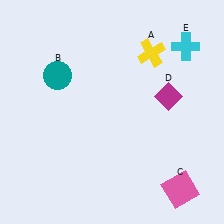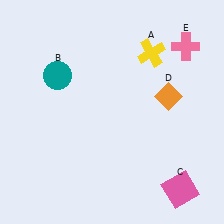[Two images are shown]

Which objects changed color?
D changed from magenta to orange. E changed from cyan to pink.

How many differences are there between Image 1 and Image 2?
There are 2 differences between the two images.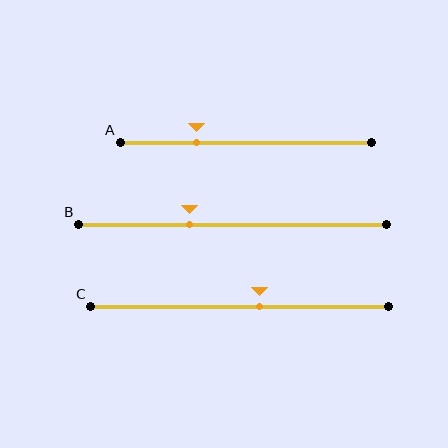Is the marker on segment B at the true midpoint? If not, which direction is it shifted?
No, the marker on segment B is shifted to the left by about 14% of the segment length.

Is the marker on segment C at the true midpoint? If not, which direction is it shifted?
No, the marker on segment C is shifted to the right by about 7% of the segment length.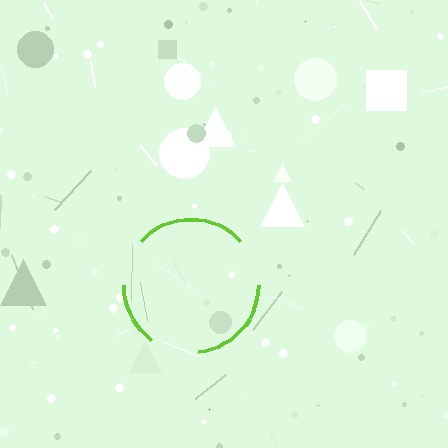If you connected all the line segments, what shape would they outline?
They would outline a circle.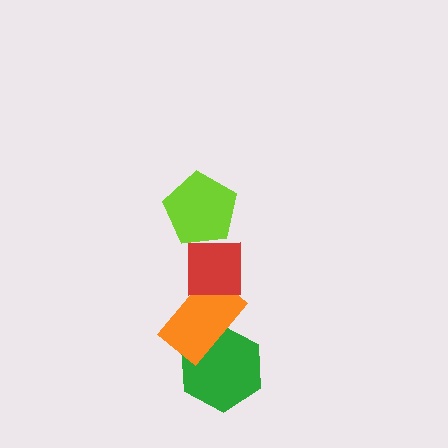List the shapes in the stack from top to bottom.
From top to bottom: the lime pentagon, the red square, the orange rectangle, the green hexagon.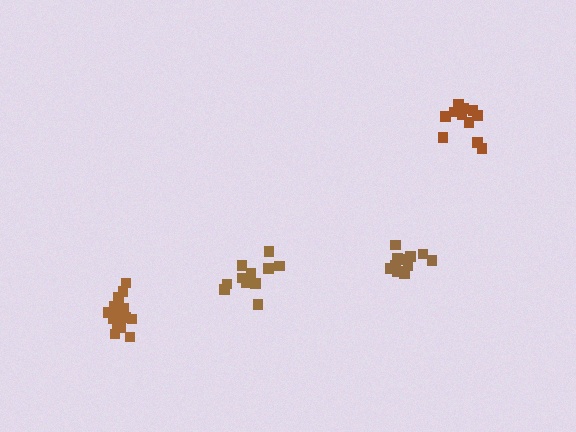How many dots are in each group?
Group 1: 11 dots, Group 2: 15 dots, Group 3: 12 dots, Group 4: 11 dots (49 total).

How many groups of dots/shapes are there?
There are 4 groups.